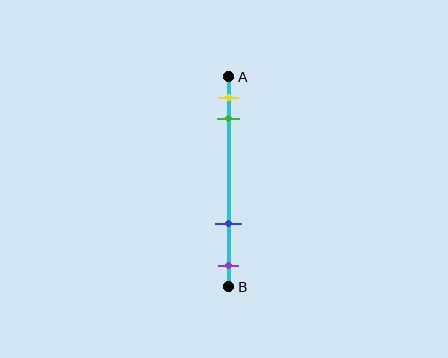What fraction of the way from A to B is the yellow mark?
The yellow mark is approximately 10% (0.1) of the way from A to B.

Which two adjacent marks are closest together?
The yellow and green marks are the closest adjacent pair.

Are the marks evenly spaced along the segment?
No, the marks are not evenly spaced.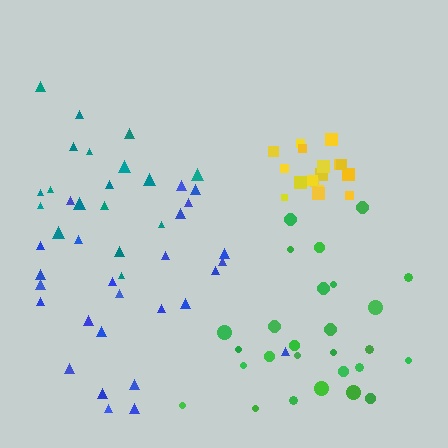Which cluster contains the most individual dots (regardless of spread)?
Green (27).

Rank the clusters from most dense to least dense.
yellow, green, teal, blue.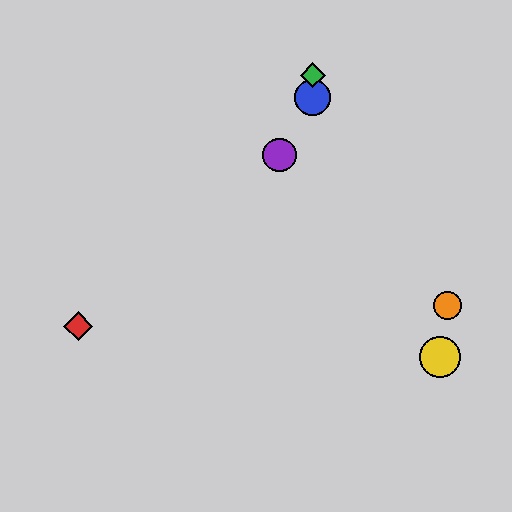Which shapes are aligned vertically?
The blue circle, the green diamond are aligned vertically.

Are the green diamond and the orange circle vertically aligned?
No, the green diamond is at x≈313 and the orange circle is at x≈447.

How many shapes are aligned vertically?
2 shapes (the blue circle, the green diamond) are aligned vertically.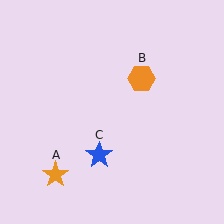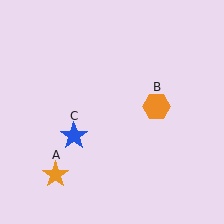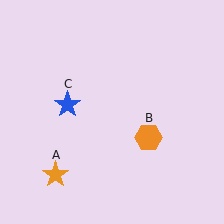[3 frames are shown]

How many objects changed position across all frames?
2 objects changed position: orange hexagon (object B), blue star (object C).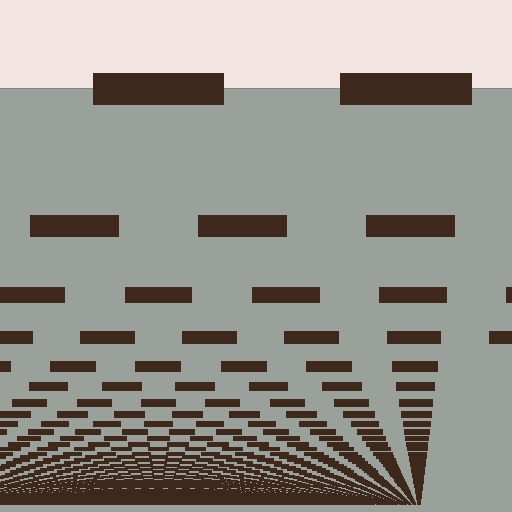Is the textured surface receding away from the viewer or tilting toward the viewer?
The surface appears to tilt toward the viewer. Texture elements get larger and sparser toward the top.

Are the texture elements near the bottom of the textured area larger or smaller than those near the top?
Smaller. The gradient is inverted — elements near the bottom are smaller and denser.